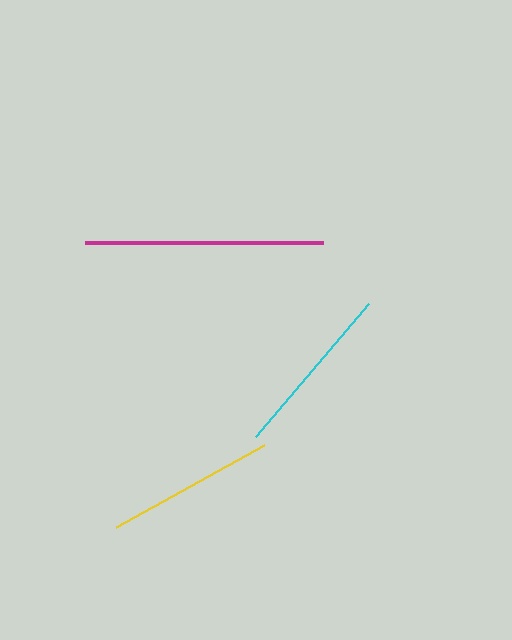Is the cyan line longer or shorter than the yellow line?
The cyan line is longer than the yellow line.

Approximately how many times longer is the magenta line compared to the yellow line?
The magenta line is approximately 1.4 times the length of the yellow line.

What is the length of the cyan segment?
The cyan segment is approximately 174 pixels long.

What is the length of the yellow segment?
The yellow segment is approximately 169 pixels long.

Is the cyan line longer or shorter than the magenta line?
The magenta line is longer than the cyan line.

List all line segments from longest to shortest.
From longest to shortest: magenta, cyan, yellow.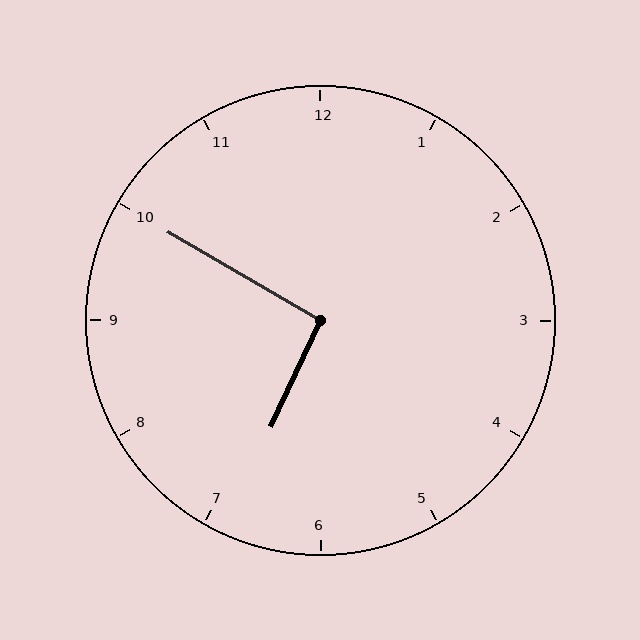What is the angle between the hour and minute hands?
Approximately 95 degrees.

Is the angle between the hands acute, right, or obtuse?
It is right.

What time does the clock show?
6:50.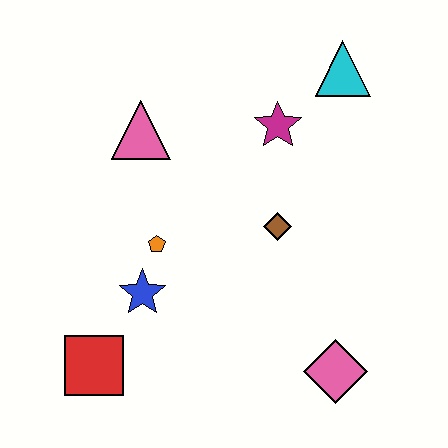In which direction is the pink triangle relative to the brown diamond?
The pink triangle is to the left of the brown diamond.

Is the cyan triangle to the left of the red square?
No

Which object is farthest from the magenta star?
The red square is farthest from the magenta star.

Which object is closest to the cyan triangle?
The magenta star is closest to the cyan triangle.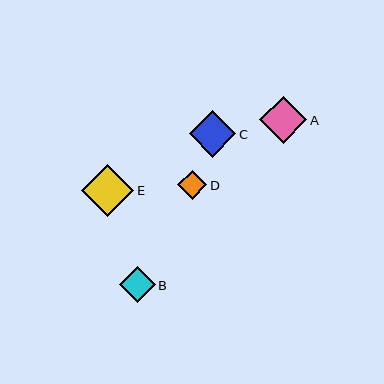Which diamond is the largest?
Diamond E is the largest with a size of approximately 52 pixels.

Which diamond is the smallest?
Diamond D is the smallest with a size of approximately 29 pixels.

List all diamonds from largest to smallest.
From largest to smallest: E, A, C, B, D.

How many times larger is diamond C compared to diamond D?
Diamond C is approximately 1.6 times the size of diamond D.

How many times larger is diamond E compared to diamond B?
Diamond E is approximately 1.5 times the size of diamond B.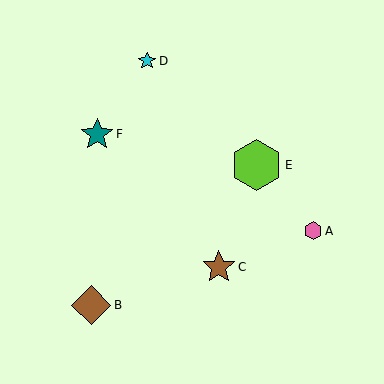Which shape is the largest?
The lime hexagon (labeled E) is the largest.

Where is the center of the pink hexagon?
The center of the pink hexagon is at (313, 231).